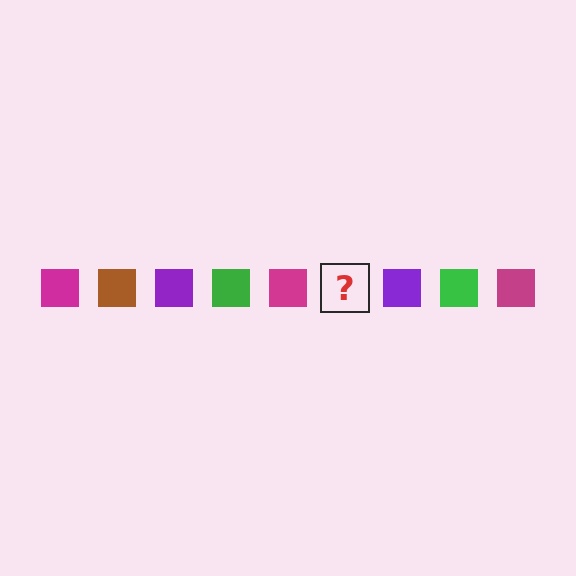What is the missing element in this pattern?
The missing element is a brown square.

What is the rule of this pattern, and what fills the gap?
The rule is that the pattern cycles through magenta, brown, purple, green squares. The gap should be filled with a brown square.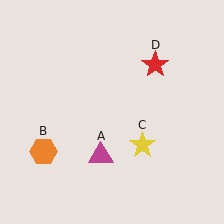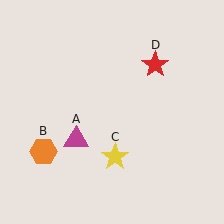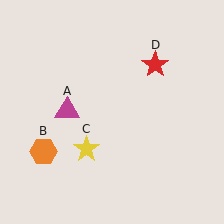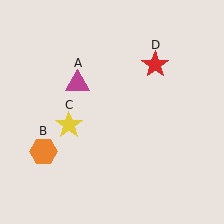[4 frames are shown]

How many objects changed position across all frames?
2 objects changed position: magenta triangle (object A), yellow star (object C).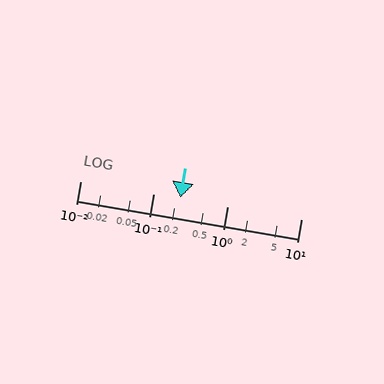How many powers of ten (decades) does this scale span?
The scale spans 3 decades, from 0.01 to 10.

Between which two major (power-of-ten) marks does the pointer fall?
The pointer is between 0.1 and 1.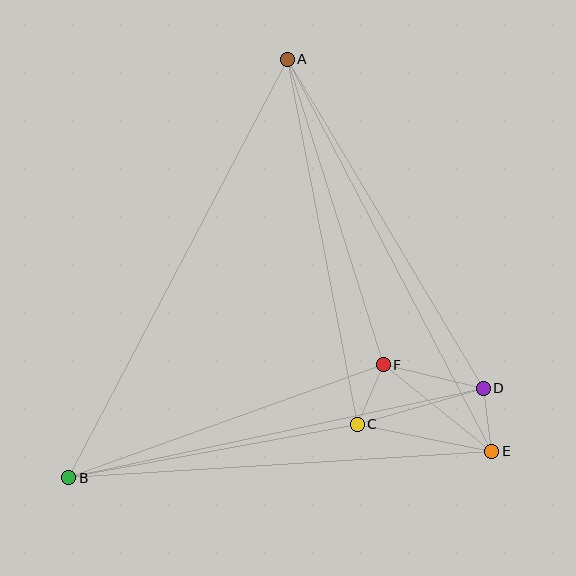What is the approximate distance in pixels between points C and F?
The distance between C and F is approximately 65 pixels.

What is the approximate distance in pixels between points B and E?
The distance between B and E is approximately 424 pixels.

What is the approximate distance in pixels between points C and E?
The distance between C and E is approximately 137 pixels.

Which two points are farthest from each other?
Points A and B are farthest from each other.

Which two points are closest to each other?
Points D and E are closest to each other.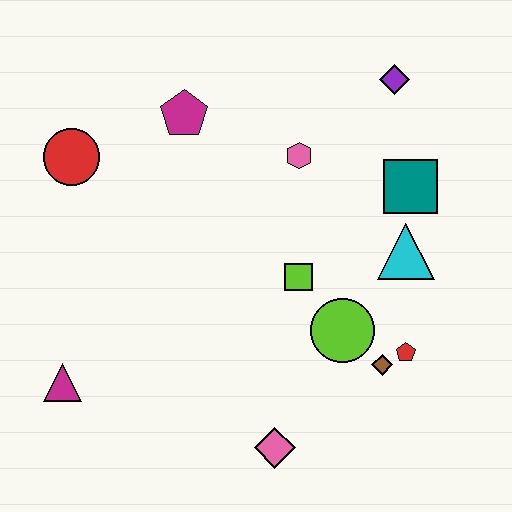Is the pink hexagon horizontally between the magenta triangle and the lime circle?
Yes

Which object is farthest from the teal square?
The magenta triangle is farthest from the teal square.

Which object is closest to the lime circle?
The brown diamond is closest to the lime circle.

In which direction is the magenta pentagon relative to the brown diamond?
The magenta pentagon is above the brown diamond.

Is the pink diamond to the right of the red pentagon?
No